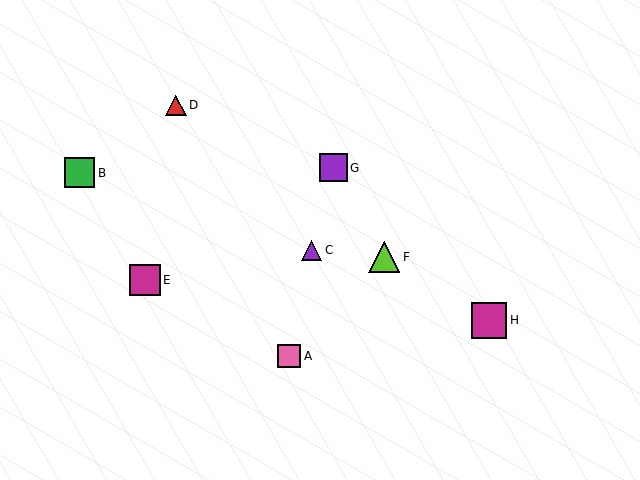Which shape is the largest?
The magenta square (labeled H) is the largest.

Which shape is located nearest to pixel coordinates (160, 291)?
The magenta square (labeled E) at (145, 280) is nearest to that location.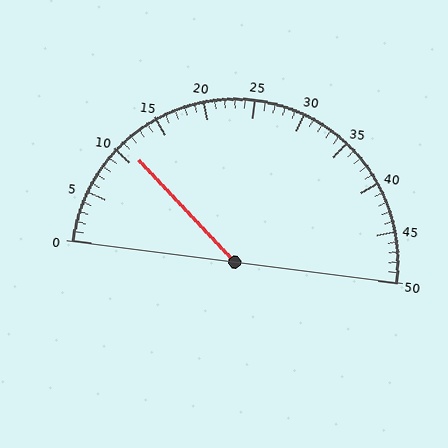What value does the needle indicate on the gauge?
The needle indicates approximately 11.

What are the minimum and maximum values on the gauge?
The gauge ranges from 0 to 50.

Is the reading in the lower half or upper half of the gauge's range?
The reading is in the lower half of the range (0 to 50).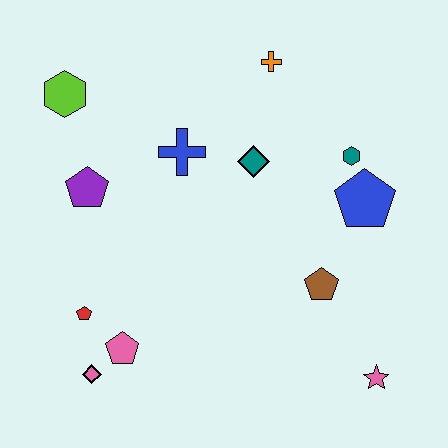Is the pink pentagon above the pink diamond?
Yes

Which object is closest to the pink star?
The brown pentagon is closest to the pink star.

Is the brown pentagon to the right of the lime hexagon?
Yes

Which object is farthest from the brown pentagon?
The lime hexagon is farthest from the brown pentagon.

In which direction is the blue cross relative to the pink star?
The blue cross is above the pink star.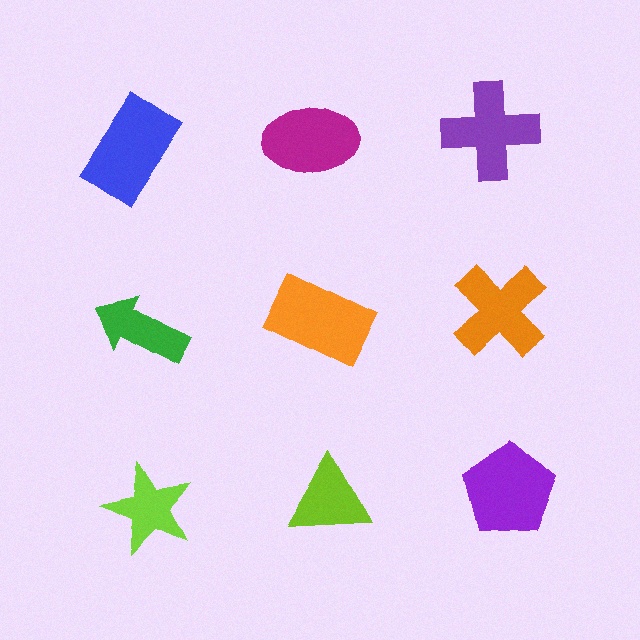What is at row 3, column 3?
A purple pentagon.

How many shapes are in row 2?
3 shapes.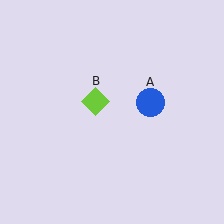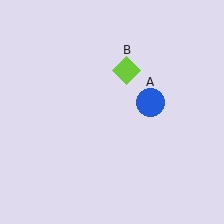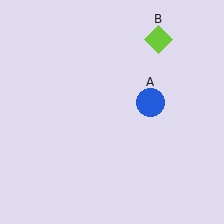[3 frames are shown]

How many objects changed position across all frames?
1 object changed position: lime diamond (object B).